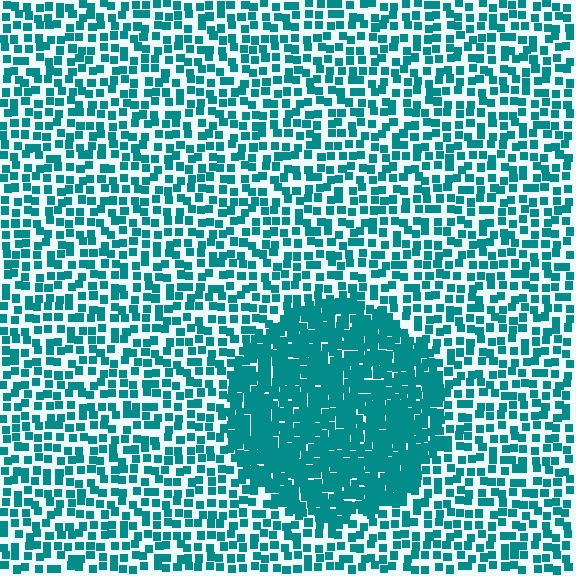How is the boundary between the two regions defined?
The boundary is defined by a change in element density (approximately 2.3x ratio). All elements are the same color, size, and shape.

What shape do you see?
I see a circle.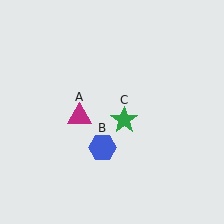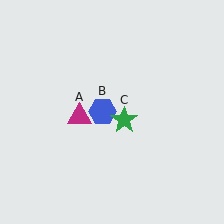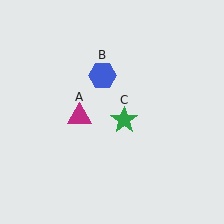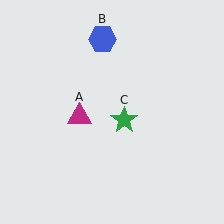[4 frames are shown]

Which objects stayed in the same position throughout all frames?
Magenta triangle (object A) and green star (object C) remained stationary.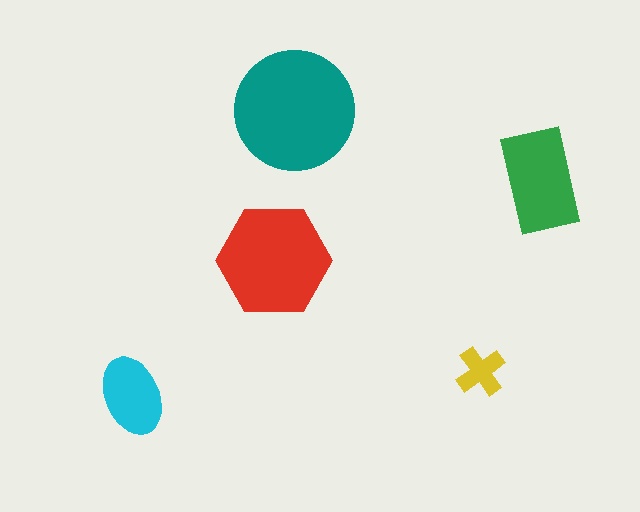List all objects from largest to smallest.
The teal circle, the red hexagon, the green rectangle, the cyan ellipse, the yellow cross.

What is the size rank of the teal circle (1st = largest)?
1st.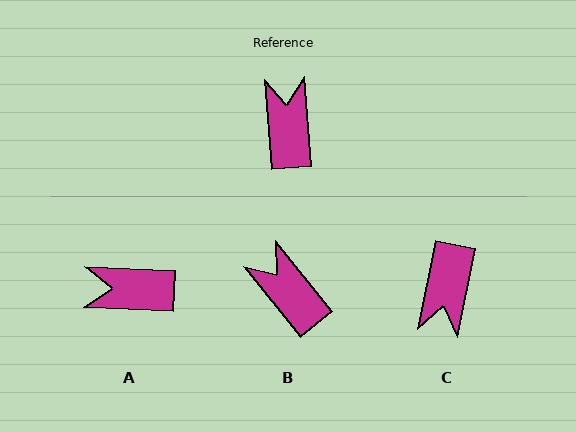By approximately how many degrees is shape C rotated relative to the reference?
Approximately 164 degrees counter-clockwise.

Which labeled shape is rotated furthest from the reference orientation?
C, about 164 degrees away.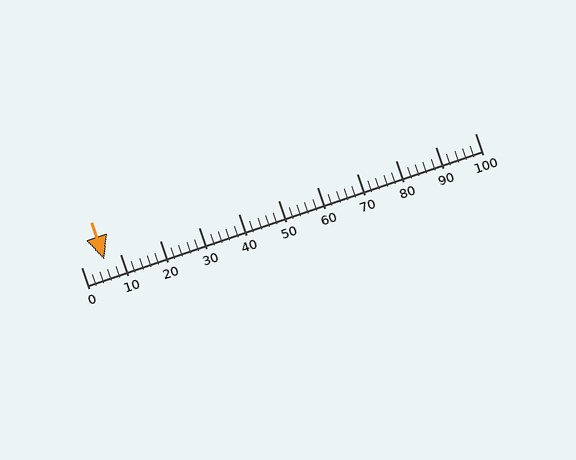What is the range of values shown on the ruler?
The ruler shows values from 0 to 100.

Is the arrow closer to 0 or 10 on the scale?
The arrow is closer to 10.